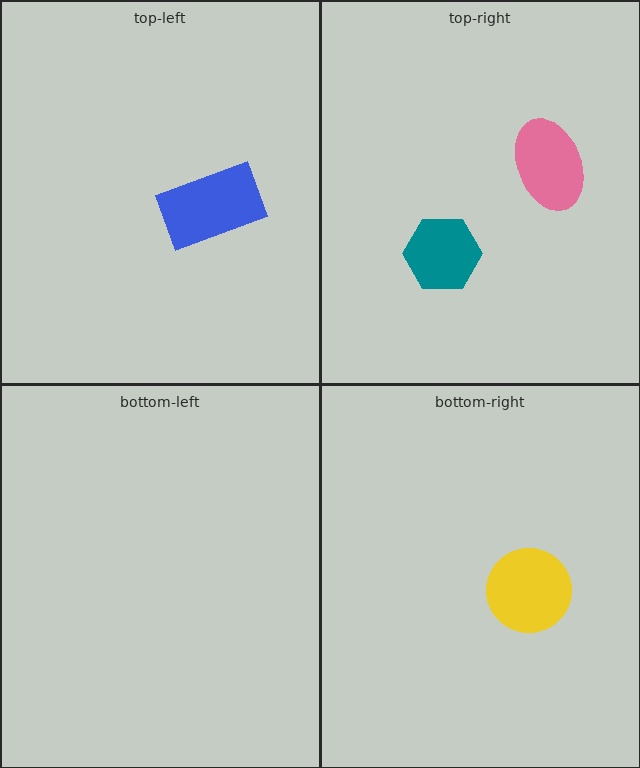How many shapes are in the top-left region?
1.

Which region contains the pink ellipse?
The top-right region.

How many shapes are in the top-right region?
2.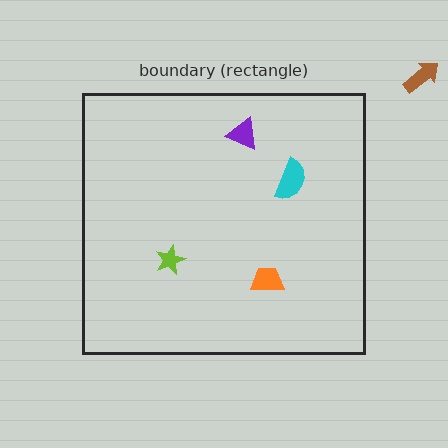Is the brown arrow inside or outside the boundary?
Outside.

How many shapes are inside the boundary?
4 inside, 1 outside.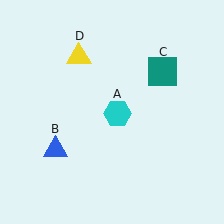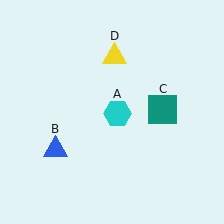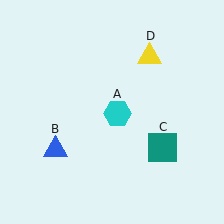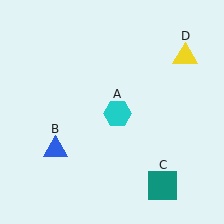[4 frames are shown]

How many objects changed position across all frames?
2 objects changed position: teal square (object C), yellow triangle (object D).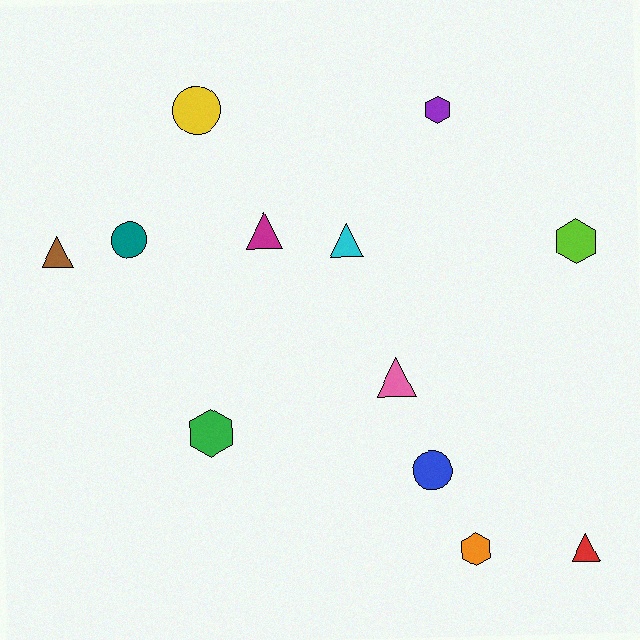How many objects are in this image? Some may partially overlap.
There are 12 objects.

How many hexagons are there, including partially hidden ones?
There are 4 hexagons.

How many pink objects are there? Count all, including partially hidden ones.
There is 1 pink object.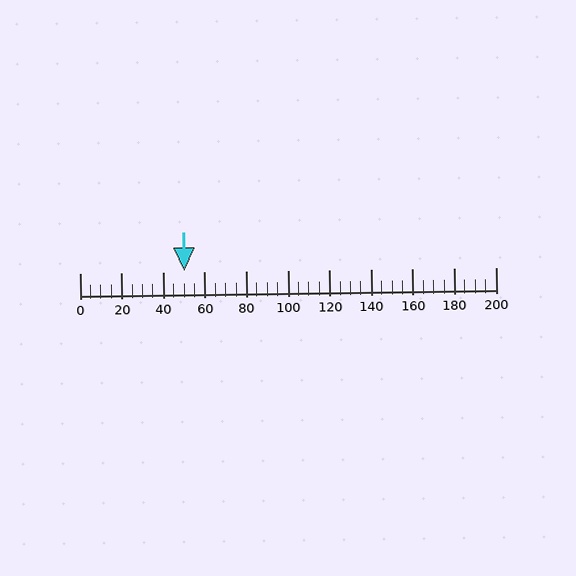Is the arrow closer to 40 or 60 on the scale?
The arrow is closer to 60.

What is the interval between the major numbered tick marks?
The major tick marks are spaced 20 units apart.